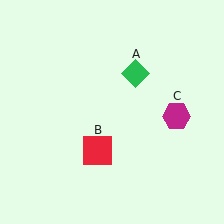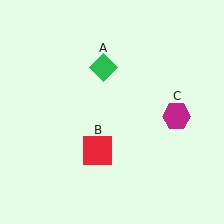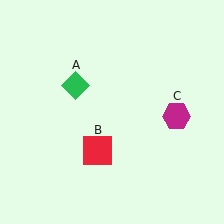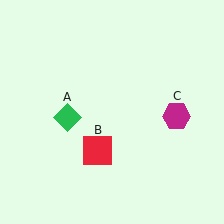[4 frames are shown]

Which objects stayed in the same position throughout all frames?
Red square (object B) and magenta hexagon (object C) remained stationary.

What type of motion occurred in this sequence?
The green diamond (object A) rotated counterclockwise around the center of the scene.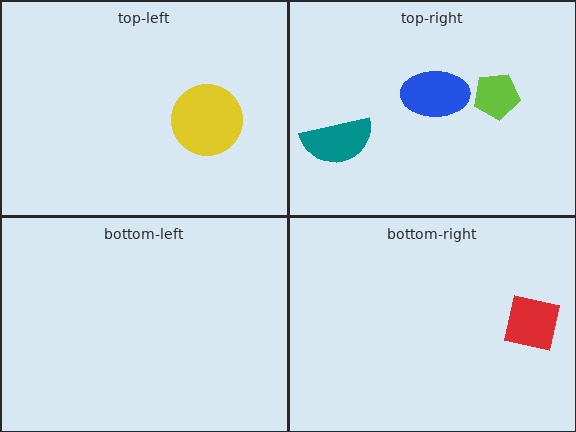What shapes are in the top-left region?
The yellow circle.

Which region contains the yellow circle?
The top-left region.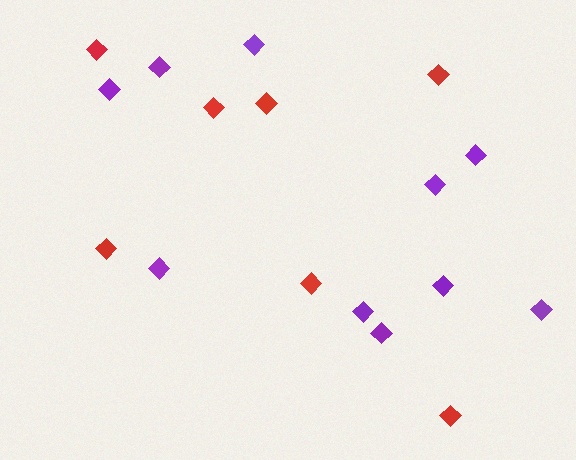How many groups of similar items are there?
There are 2 groups: one group of red diamonds (7) and one group of purple diamonds (10).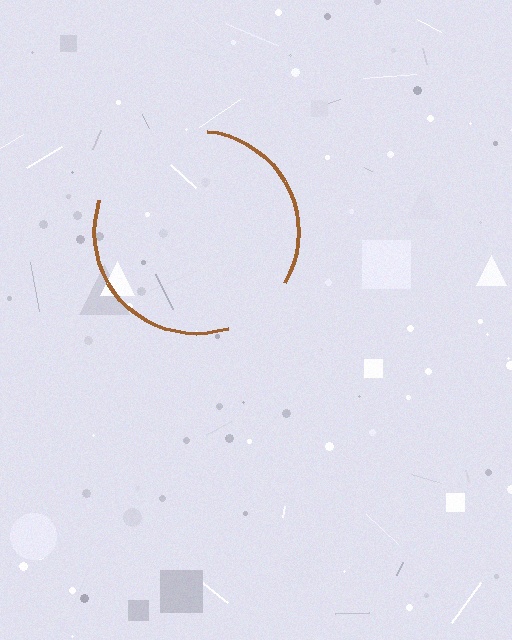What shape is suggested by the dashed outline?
The dashed outline suggests a circle.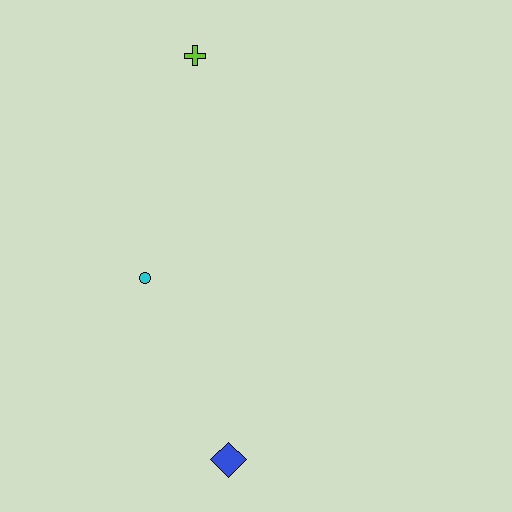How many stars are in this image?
There are no stars.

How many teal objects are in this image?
There are no teal objects.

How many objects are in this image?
There are 3 objects.